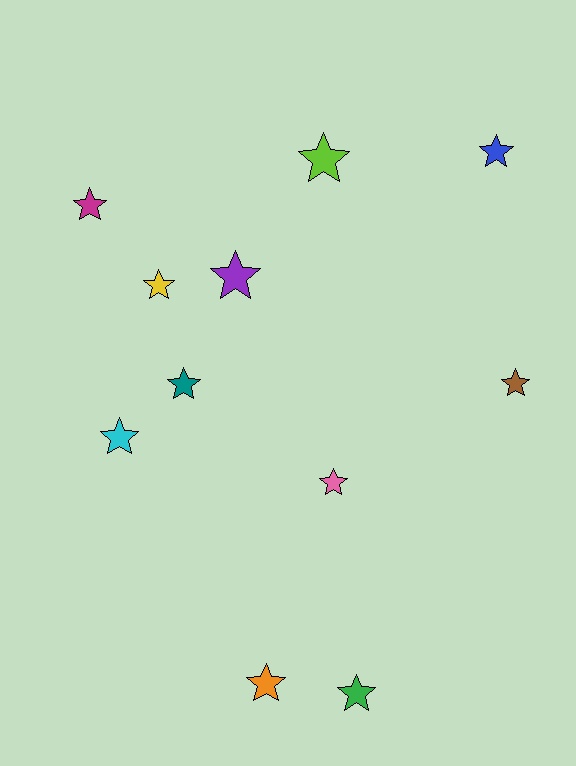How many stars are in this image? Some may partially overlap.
There are 11 stars.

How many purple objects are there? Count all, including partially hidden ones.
There is 1 purple object.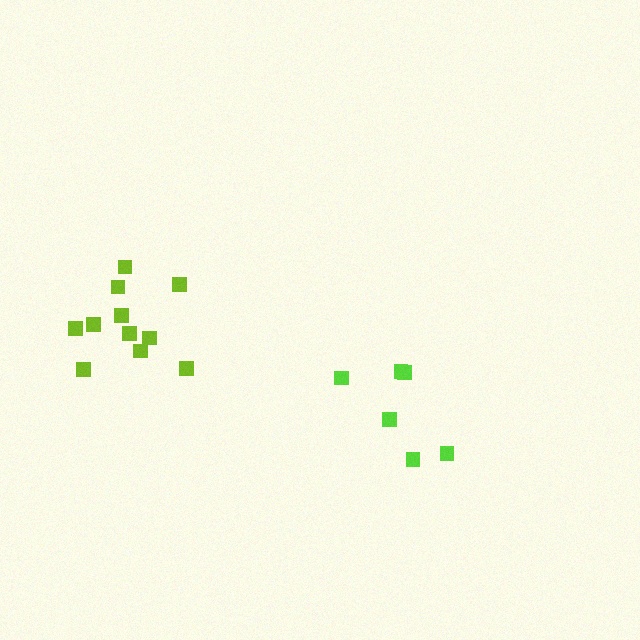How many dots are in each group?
Group 1: 6 dots, Group 2: 11 dots (17 total).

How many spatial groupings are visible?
There are 2 spatial groupings.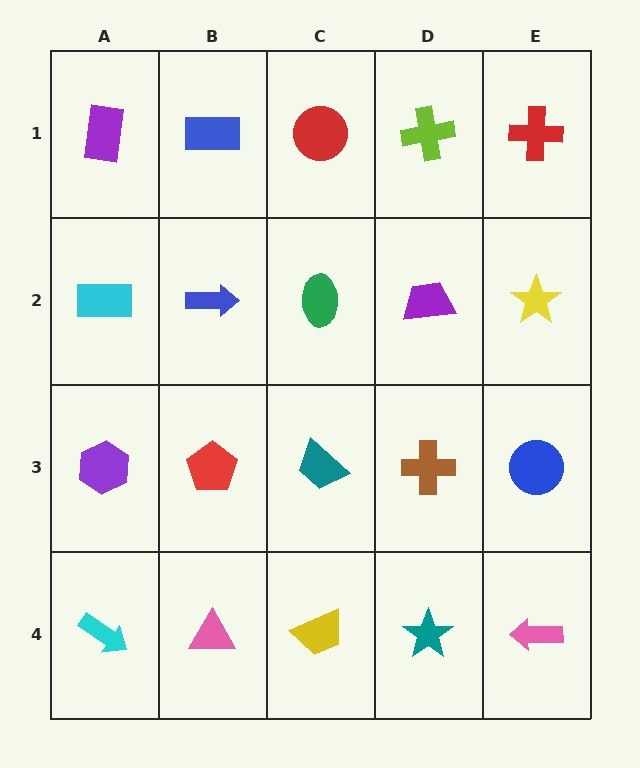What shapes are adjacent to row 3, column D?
A purple trapezoid (row 2, column D), a teal star (row 4, column D), a teal trapezoid (row 3, column C), a blue circle (row 3, column E).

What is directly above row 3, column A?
A cyan rectangle.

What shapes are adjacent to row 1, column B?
A blue arrow (row 2, column B), a purple rectangle (row 1, column A), a red circle (row 1, column C).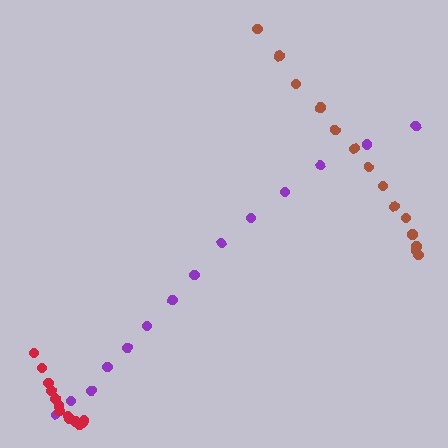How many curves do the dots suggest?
There are 3 distinct paths.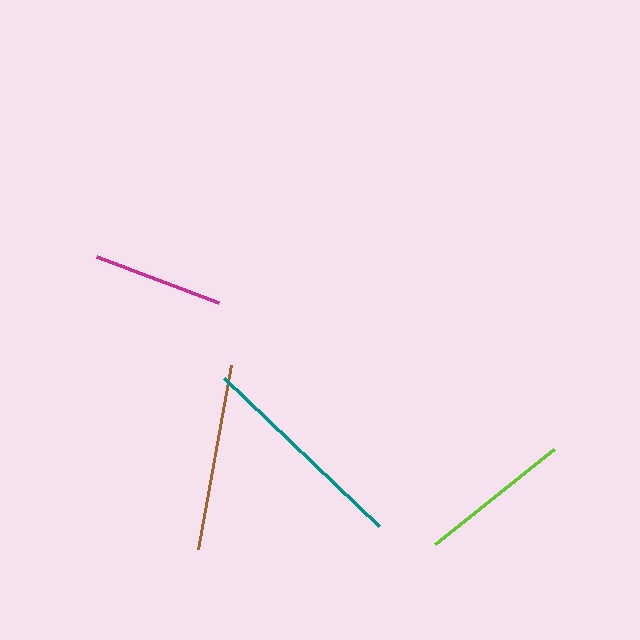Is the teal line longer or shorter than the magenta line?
The teal line is longer than the magenta line.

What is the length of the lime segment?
The lime segment is approximately 152 pixels long.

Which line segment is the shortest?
The magenta line is the shortest at approximately 130 pixels.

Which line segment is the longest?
The teal line is the longest at approximately 214 pixels.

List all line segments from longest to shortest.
From longest to shortest: teal, brown, lime, magenta.